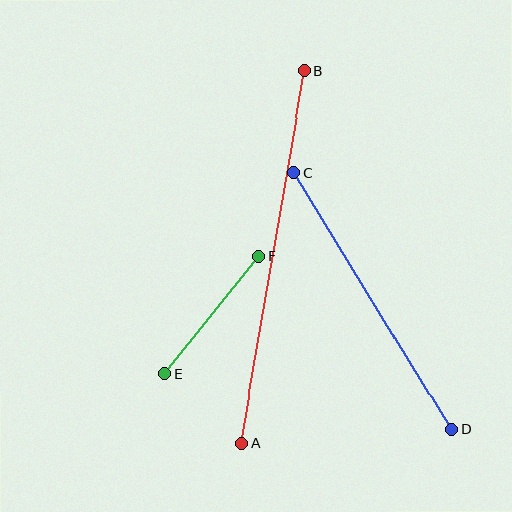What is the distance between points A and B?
The distance is approximately 378 pixels.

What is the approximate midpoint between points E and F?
The midpoint is at approximately (212, 315) pixels.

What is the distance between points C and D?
The distance is approximately 301 pixels.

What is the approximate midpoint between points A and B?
The midpoint is at approximately (273, 257) pixels.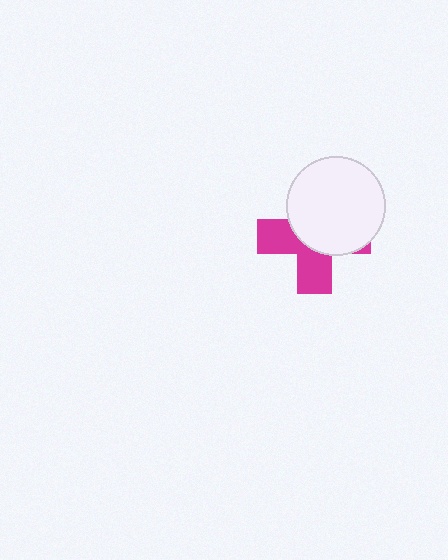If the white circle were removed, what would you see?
You would see the complete magenta cross.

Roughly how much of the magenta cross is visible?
A small part of it is visible (roughly 43%).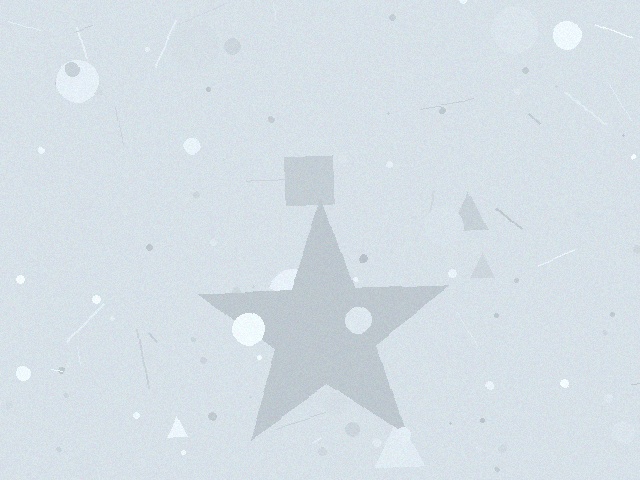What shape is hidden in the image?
A star is hidden in the image.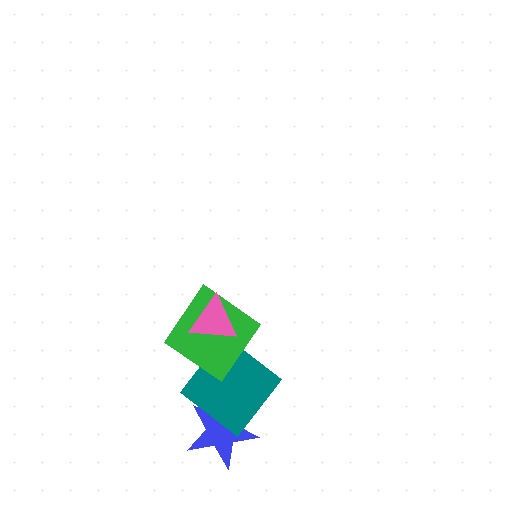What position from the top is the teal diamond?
The teal diamond is 3rd from the top.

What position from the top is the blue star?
The blue star is 4th from the top.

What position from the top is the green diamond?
The green diamond is 2nd from the top.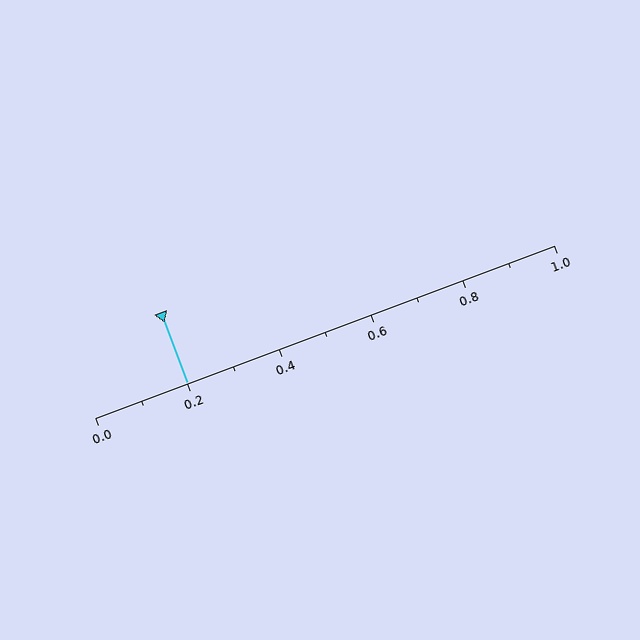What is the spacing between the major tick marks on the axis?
The major ticks are spaced 0.2 apart.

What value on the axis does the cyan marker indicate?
The marker indicates approximately 0.2.